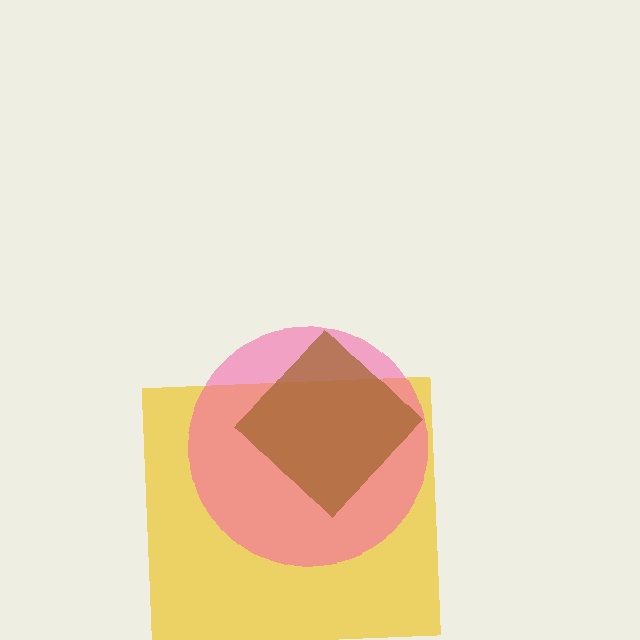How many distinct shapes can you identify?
There are 3 distinct shapes: a yellow square, a pink circle, a brown diamond.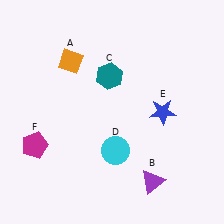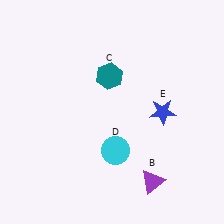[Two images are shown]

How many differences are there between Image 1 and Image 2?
There are 2 differences between the two images.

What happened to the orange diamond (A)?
The orange diamond (A) was removed in Image 2. It was in the top-left area of Image 1.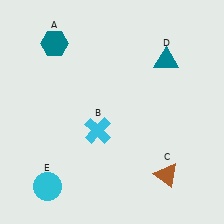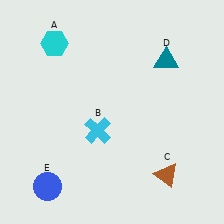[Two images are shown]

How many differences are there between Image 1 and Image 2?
There are 2 differences between the two images.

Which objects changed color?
A changed from teal to cyan. E changed from cyan to blue.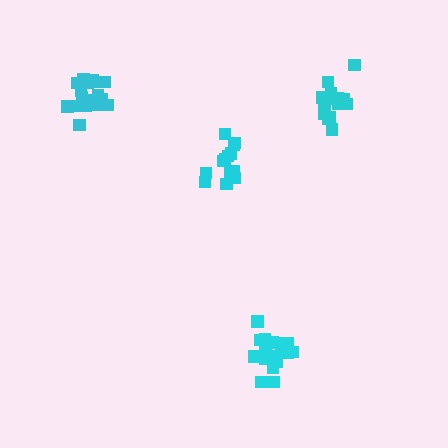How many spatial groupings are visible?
There are 4 spatial groupings.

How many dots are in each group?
Group 1: 18 dots, Group 2: 19 dots, Group 3: 15 dots, Group 4: 14 dots (66 total).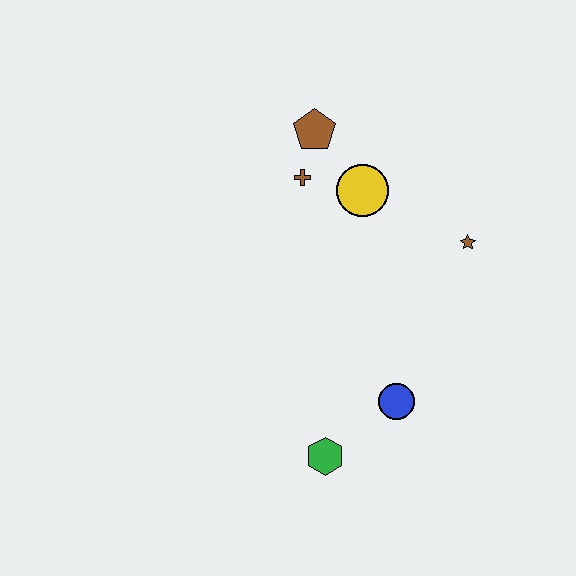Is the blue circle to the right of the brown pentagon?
Yes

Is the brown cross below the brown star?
No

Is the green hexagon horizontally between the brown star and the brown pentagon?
Yes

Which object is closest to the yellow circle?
The brown cross is closest to the yellow circle.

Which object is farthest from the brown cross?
The green hexagon is farthest from the brown cross.